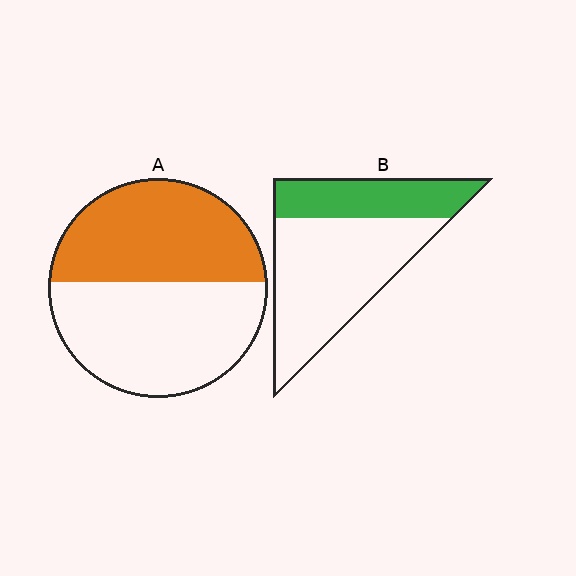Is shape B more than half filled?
No.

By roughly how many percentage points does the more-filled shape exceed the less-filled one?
By roughly 15 percentage points (A over B).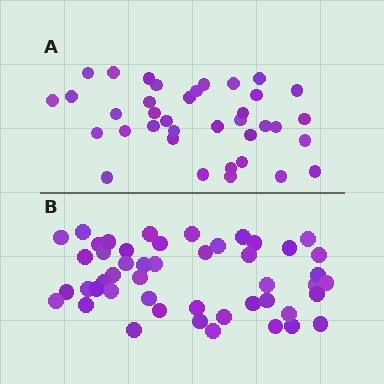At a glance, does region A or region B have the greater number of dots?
Region B (the bottom region) has more dots.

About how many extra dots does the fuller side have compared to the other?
Region B has roughly 12 or so more dots than region A.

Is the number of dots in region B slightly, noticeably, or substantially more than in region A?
Region B has noticeably more, but not dramatically so. The ratio is roughly 1.3 to 1.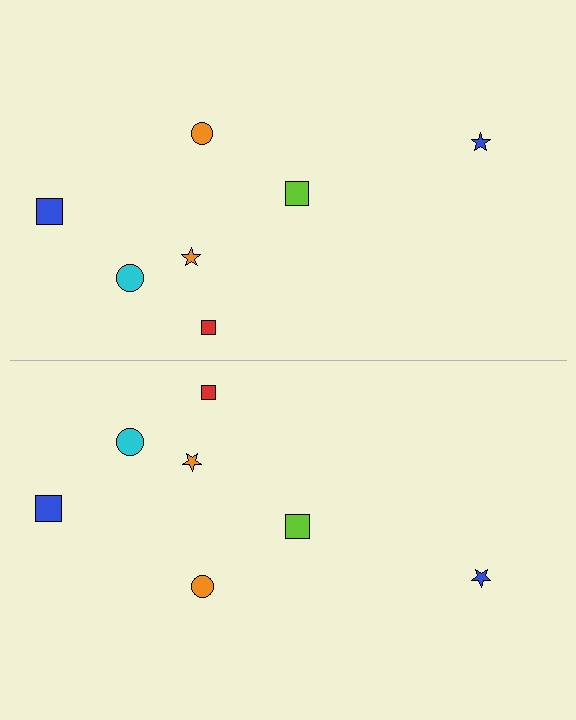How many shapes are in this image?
There are 14 shapes in this image.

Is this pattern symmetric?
Yes, this pattern has bilateral (reflection) symmetry.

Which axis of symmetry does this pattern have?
The pattern has a horizontal axis of symmetry running through the center of the image.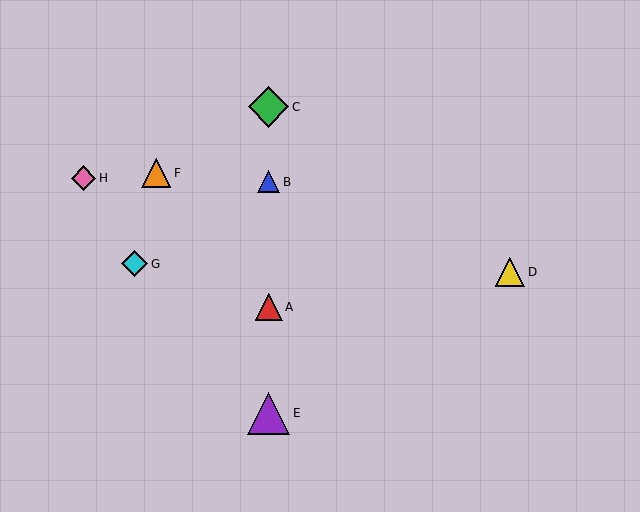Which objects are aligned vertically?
Objects A, B, C, E are aligned vertically.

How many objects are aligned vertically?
4 objects (A, B, C, E) are aligned vertically.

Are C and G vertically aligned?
No, C is at x≈269 and G is at x≈135.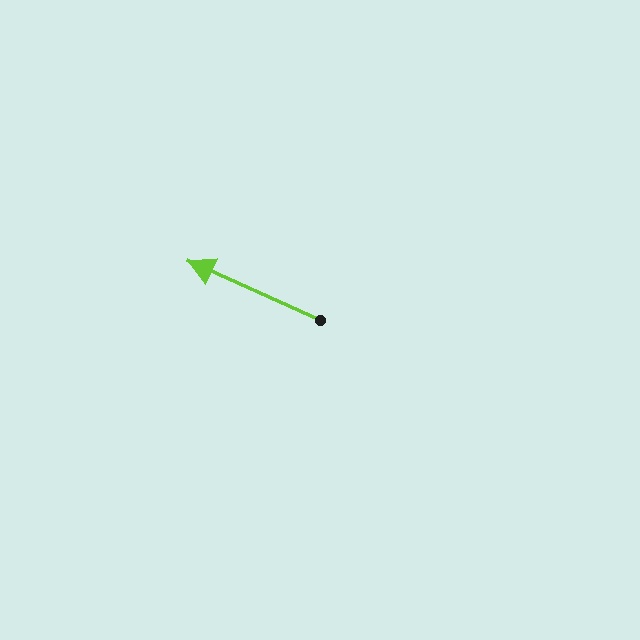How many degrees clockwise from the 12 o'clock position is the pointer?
Approximately 294 degrees.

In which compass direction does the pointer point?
Northwest.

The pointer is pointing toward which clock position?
Roughly 10 o'clock.